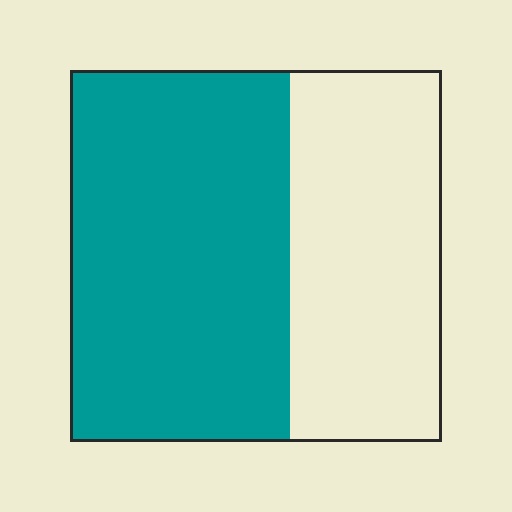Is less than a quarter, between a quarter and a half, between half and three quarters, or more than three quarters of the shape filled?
Between half and three quarters.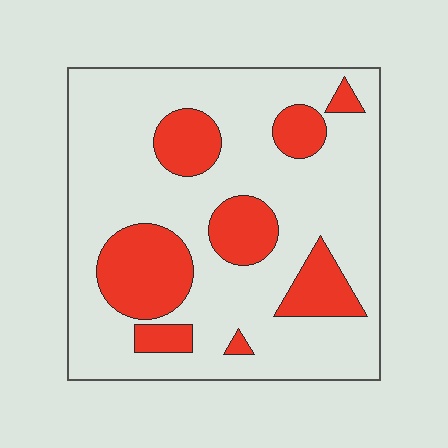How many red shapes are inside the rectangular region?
8.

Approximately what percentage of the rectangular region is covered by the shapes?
Approximately 25%.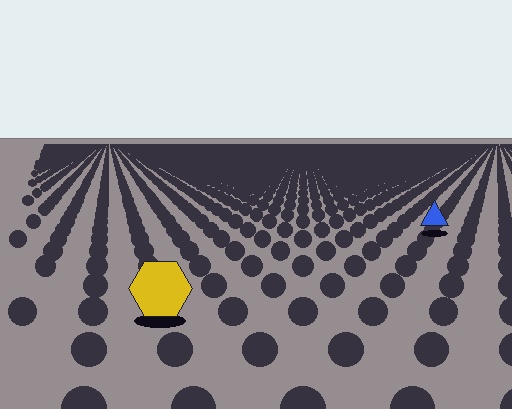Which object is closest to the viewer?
The yellow hexagon is closest. The texture marks near it are larger and more spread out.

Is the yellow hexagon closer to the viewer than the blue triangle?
Yes. The yellow hexagon is closer — you can tell from the texture gradient: the ground texture is coarser near it.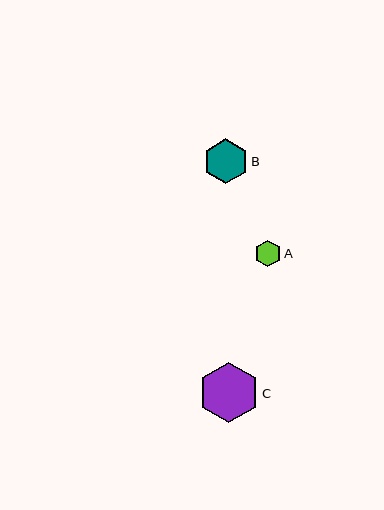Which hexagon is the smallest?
Hexagon A is the smallest with a size of approximately 26 pixels.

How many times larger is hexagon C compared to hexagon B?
Hexagon C is approximately 1.4 times the size of hexagon B.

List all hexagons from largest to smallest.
From largest to smallest: C, B, A.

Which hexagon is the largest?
Hexagon C is the largest with a size of approximately 61 pixels.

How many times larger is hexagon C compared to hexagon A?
Hexagon C is approximately 2.3 times the size of hexagon A.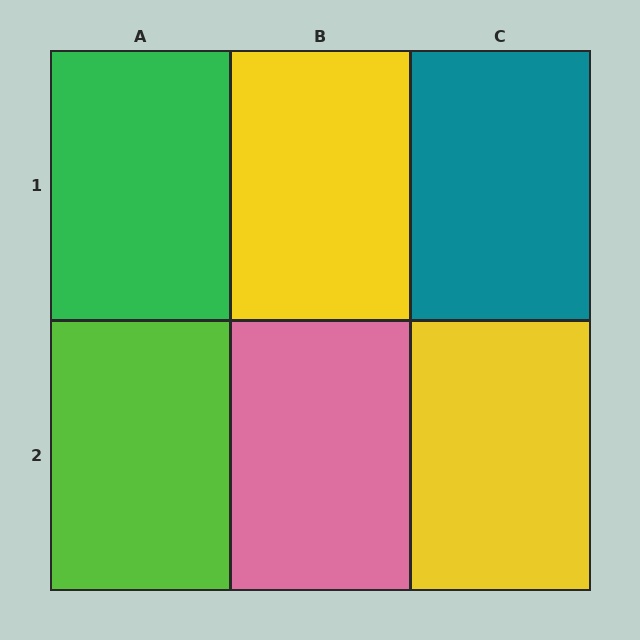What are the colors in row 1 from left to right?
Green, yellow, teal.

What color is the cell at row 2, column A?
Lime.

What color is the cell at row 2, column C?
Yellow.